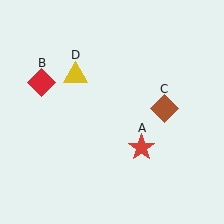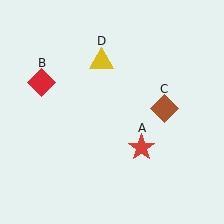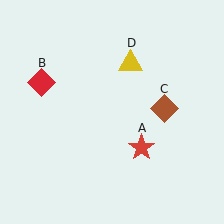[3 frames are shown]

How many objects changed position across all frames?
1 object changed position: yellow triangle (object D).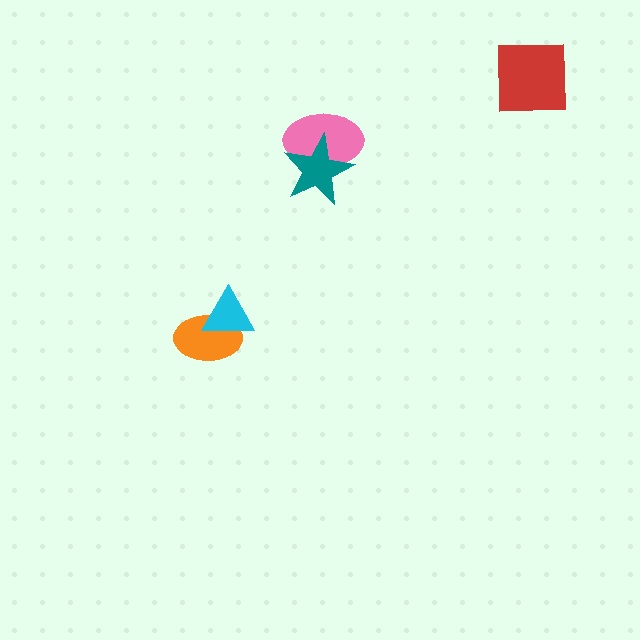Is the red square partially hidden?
No, no other shape covers it.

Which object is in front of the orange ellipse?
The cyan triangle is in front of the orange ellipse.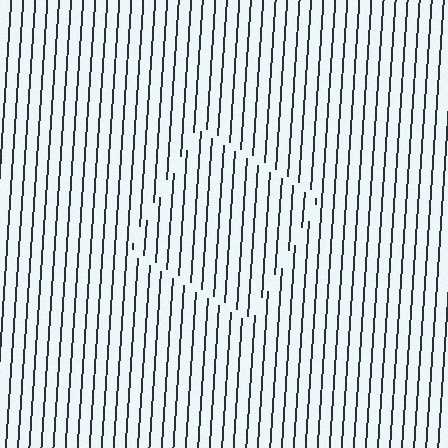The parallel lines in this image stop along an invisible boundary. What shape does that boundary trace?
An illusory square. The interior of the shape contains the same grating, shifted by half a period — the contour is defined by the phase discontinuity where line-ends from the inner and outer gratings abut.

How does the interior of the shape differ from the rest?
The interior of the shape contains the same grating, shifted by half a period — the contour is defined by the phase discontinuity where line-ends from the inner and outer gratings abut.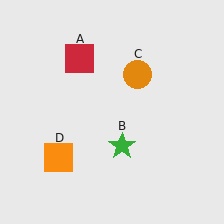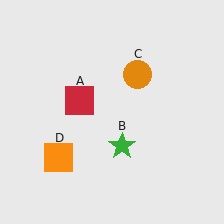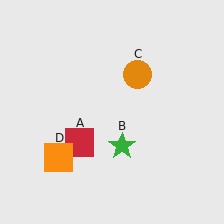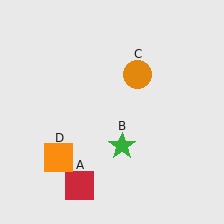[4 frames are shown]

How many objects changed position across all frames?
1 object changed position: red square (object A).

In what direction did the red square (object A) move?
The red square (object A) moved down.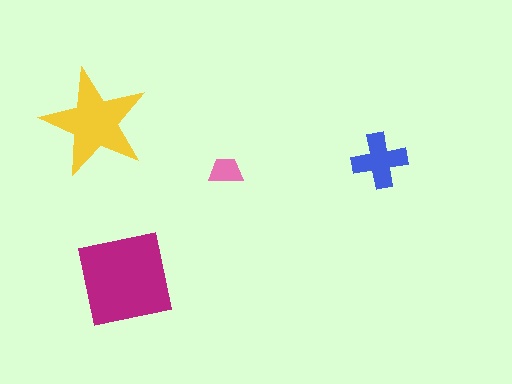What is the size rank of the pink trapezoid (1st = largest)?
4th.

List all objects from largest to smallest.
The magenta square, the yellow star, the blue cross, the pink trapezoid.